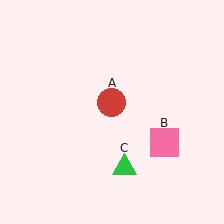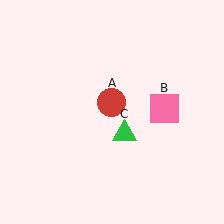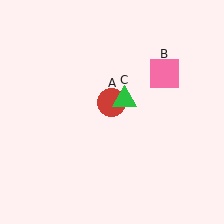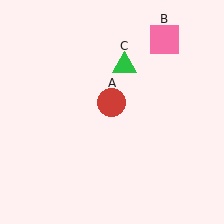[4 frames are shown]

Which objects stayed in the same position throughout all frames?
Red circle (object A) remained stationary.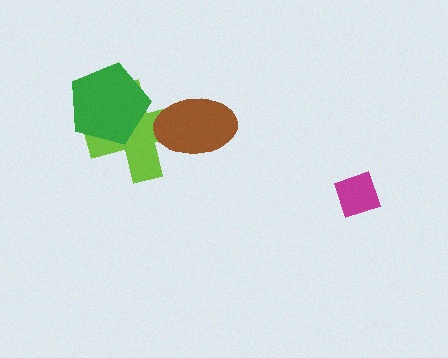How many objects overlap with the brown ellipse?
1 object overlaps with the brown ellipse.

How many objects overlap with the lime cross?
2 objects overlap with the lime cross.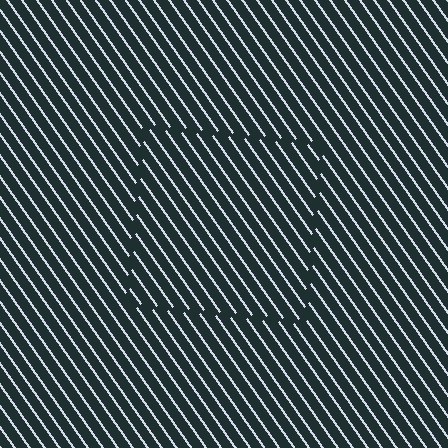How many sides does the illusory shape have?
4 sides — the line-ends trace a square.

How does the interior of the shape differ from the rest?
The interior of the shape contains the same grating, shifted by half a period — the contour is defined by the phase discontinuity where line-ends from the inner and outer gratings abut.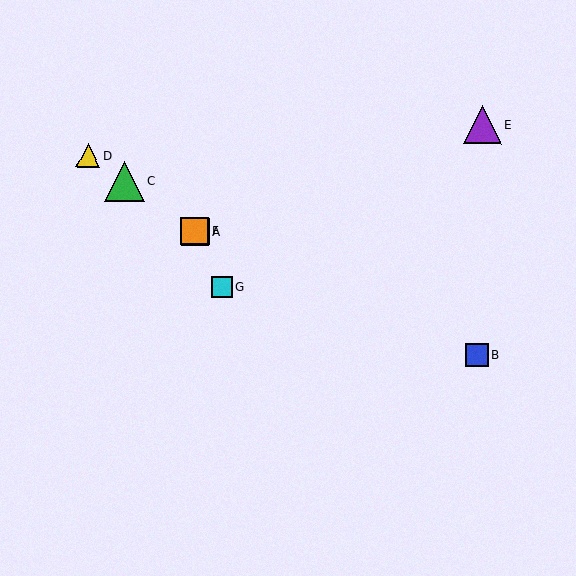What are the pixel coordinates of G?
Object G is at (222, 287).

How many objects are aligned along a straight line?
4 objects (A, C, D, F) are aligned along a straight line.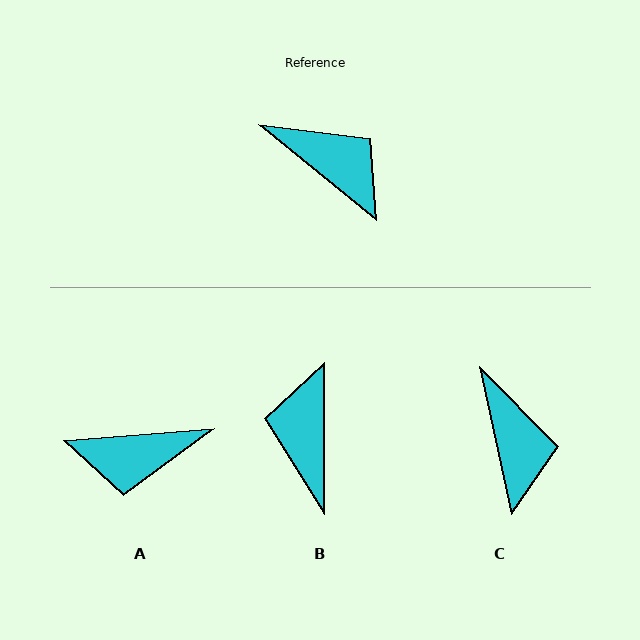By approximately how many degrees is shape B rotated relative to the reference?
Approximately 129 degrees counter-clockwise.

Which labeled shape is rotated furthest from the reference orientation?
A, about 137 degrees away.